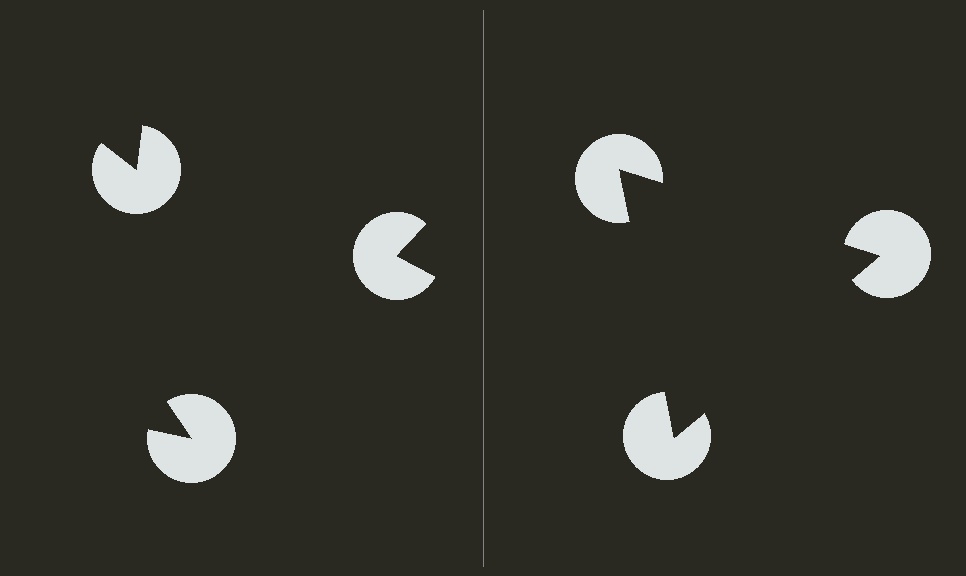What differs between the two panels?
The pac-man discs are positioned identically on both sides; only the wedge orientations differ. On the right they align to a triangle; on the left they are misaligned.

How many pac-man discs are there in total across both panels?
6 — 3 on each side.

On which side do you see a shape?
An illusory triangle appears on the right side. On the left side the wedge cuts are rotated, so no coherent shape forms.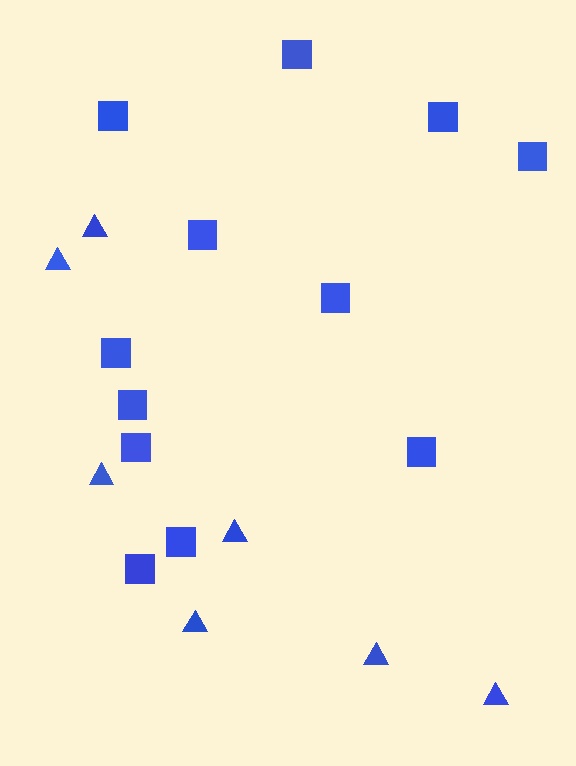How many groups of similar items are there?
There are 2 groups: one group of triangles (7) and one group of squares (12).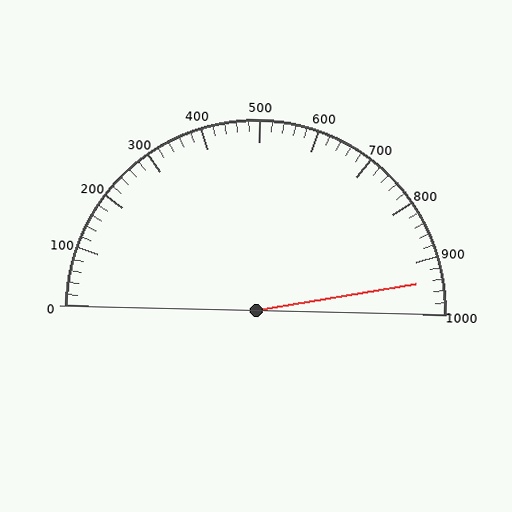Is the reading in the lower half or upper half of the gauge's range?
The reading is in the upper half of the range (0 to 1000).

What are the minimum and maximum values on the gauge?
The gauge ranges from 0 to 1000.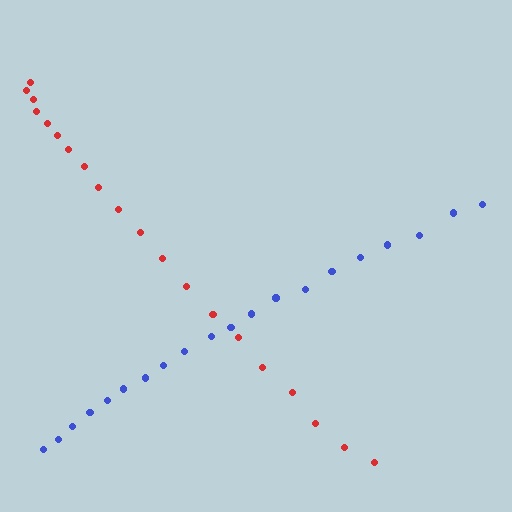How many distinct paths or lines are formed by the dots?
There are 2 distinct paths.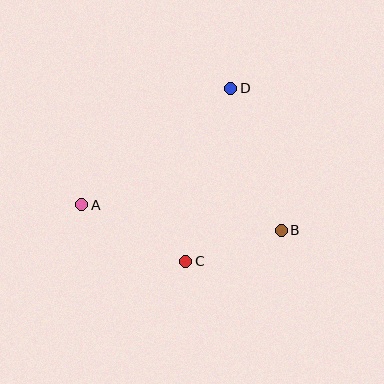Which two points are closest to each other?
Points B and C are closest to each other.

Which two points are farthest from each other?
Points A and B are farthest from each other.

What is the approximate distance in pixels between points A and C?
The distance between A and C is approximately 118 pixels.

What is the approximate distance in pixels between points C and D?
The distance between C and D is approximately 179 pixels.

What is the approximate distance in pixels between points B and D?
The distance between B and D is approximately 151 pixels.